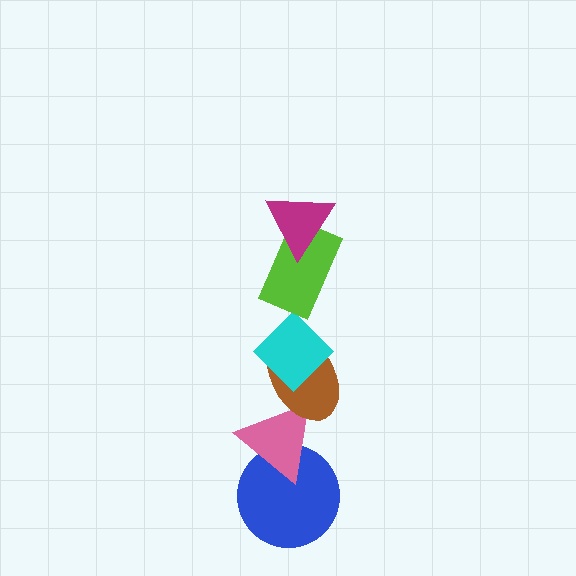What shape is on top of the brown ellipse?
The cyan diamond is on top of the brown ellipse.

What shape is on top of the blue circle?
The pink triangle is on top of the blue circle.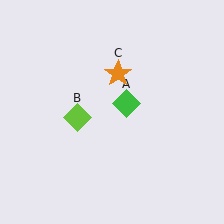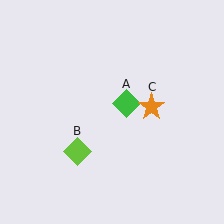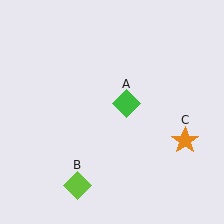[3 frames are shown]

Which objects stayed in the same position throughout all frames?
Green diamond (object A) remained stationary.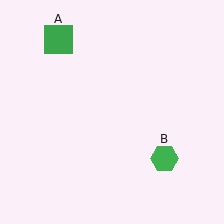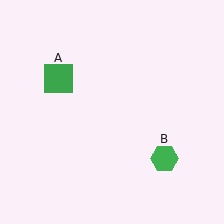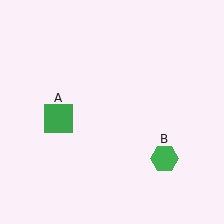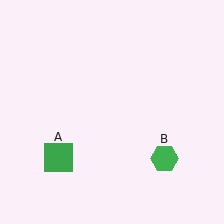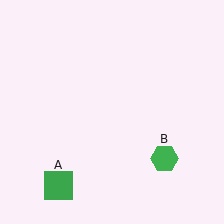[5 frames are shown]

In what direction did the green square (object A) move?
The green square (object A) moved down.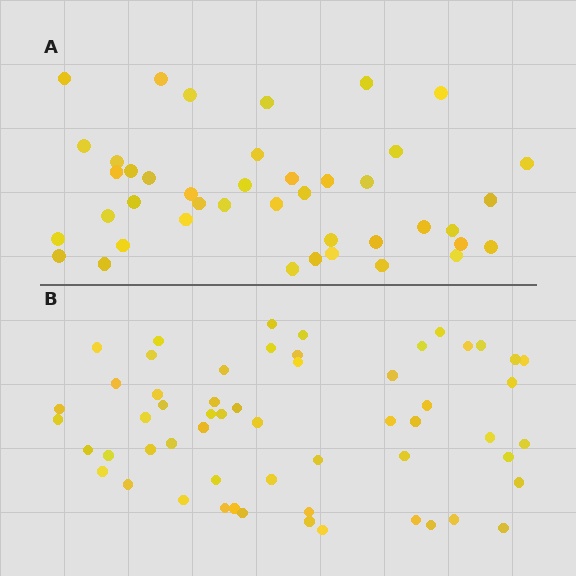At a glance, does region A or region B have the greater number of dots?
Region B (the bottom region) has more dots.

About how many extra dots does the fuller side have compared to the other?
Region B has approximately 15 more dots than region A.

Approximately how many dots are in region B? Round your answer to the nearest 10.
About 60 dots. (The exact count is 57, which rounds to 60.)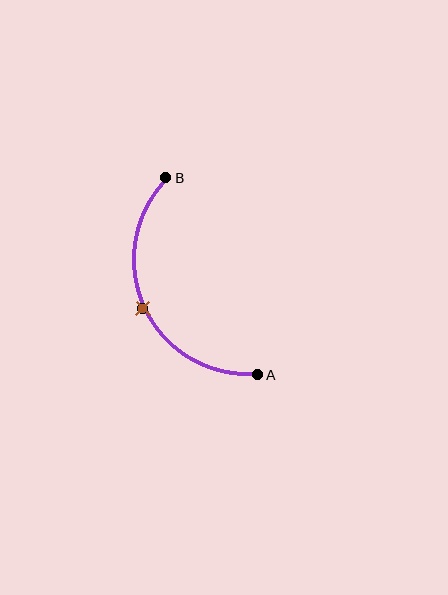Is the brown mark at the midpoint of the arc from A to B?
Yes. The brown mark lies on the arc at equal arc-length from both A and B — it is the arc midpoint.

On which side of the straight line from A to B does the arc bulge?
The arc bulges to the left of the straight line connecting A and B.